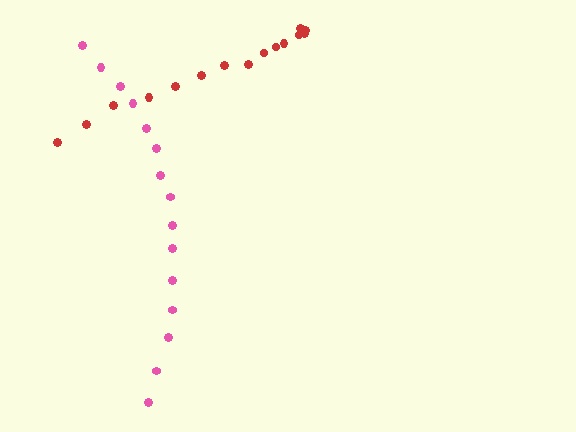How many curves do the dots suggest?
There are 2 distinct paths.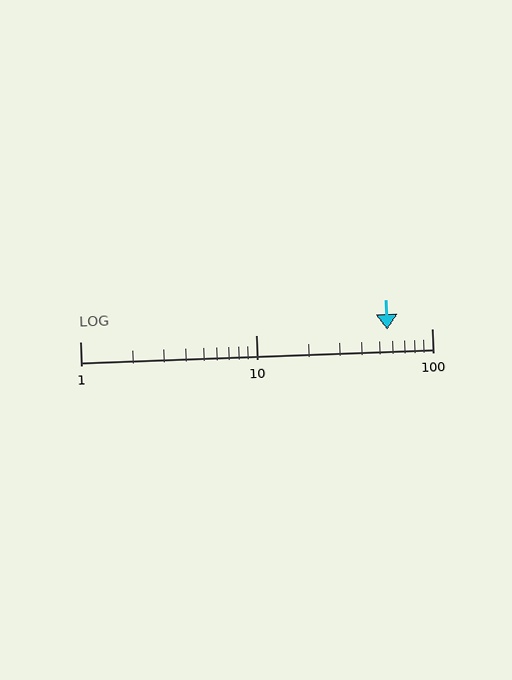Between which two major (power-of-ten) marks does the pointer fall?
The pointer is between 10 and 100.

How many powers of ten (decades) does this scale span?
The scale spans 2 decades, from 1 to 100.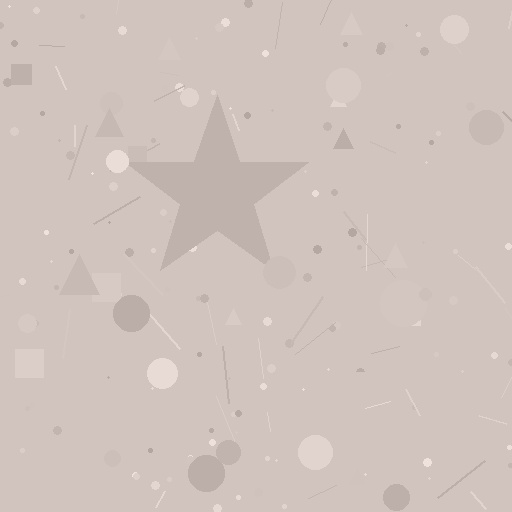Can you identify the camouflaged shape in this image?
The camouflaged shape is a star.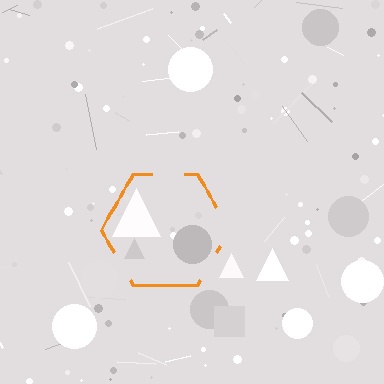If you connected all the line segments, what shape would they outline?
They would outline a hexagon.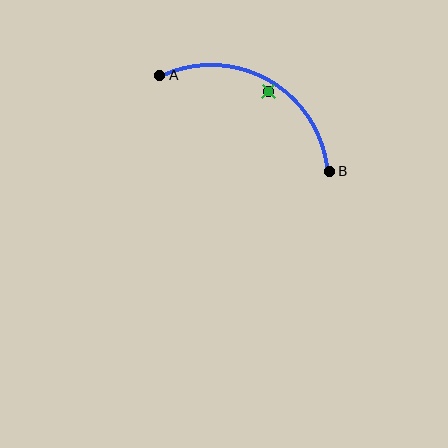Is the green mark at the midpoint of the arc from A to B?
No — the green mark does not lie on the arc at all. It sits slightly inside the curve.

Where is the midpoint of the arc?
The arc midpoint is the point on the curve farthest from the straight line joining A and B. It sits above that line.